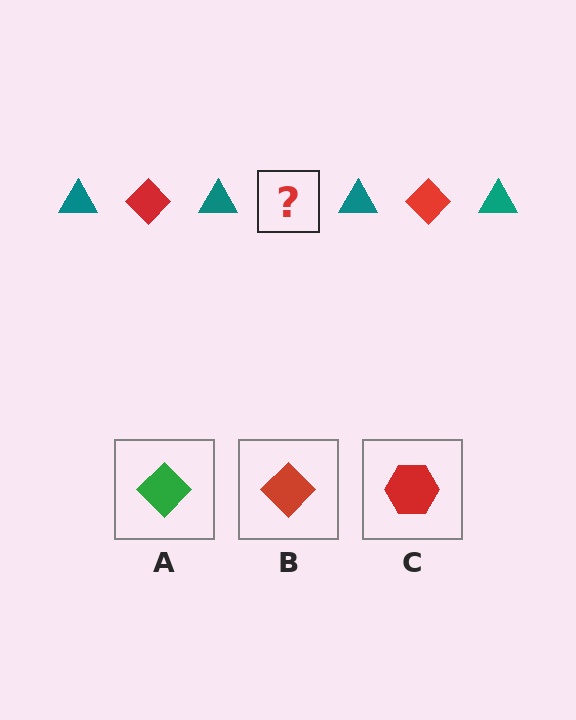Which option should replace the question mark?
Option B.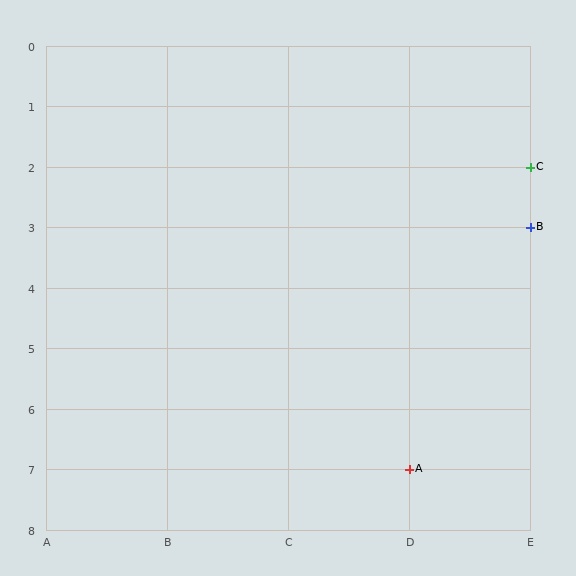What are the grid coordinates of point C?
Point C is at grid coordinates (E, 2).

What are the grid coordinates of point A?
Point A is at grid coordinates (D, 7).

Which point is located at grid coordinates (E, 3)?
Point B is at (E, 3).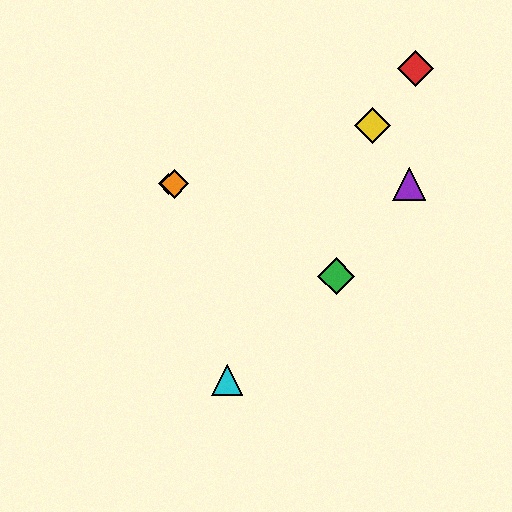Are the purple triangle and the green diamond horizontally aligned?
No, the purple triangle is at y≈184 and the green diamond is at y≈276.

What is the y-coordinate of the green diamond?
The green diamond is at y≈276.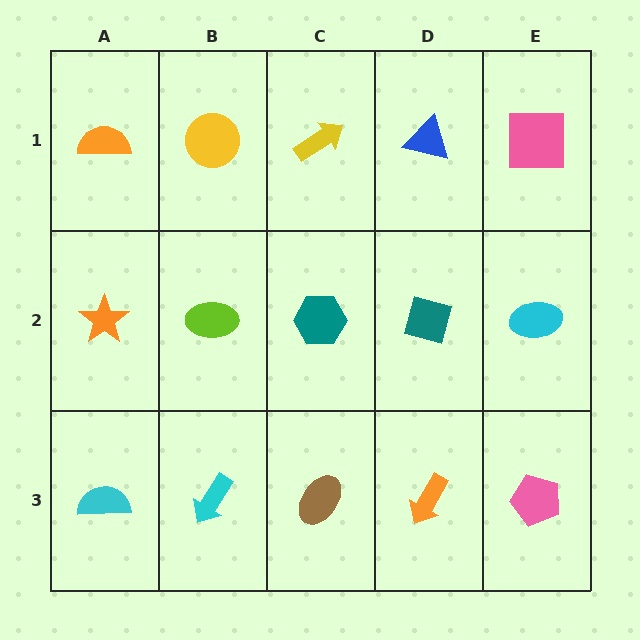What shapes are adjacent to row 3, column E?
A cyan ellipse (row 2, column E), an orange arrow (row 3, column D).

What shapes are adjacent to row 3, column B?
A lime ellipse (row 2, column B), a cyan semicircle (row 3, column A), a brown ellipse (row 3, column C).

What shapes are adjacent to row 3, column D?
A teal square (row 2, column D), a brown ellipse (row 3, column C), a pink pentagon (row 3, column E).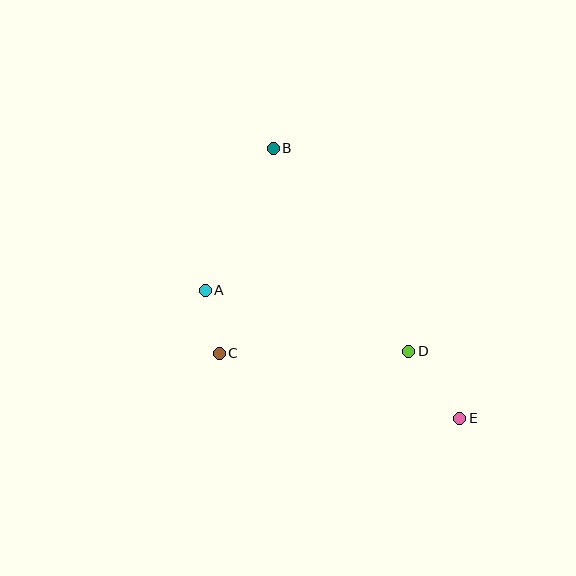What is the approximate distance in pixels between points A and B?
The distance between A and B is approximately 157 pixels.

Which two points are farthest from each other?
Points B and E are farthest from each other.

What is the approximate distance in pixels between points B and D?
The distance between B and D is approximately 244 pixels.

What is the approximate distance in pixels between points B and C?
The distance between B and C is approximately 212 pixels.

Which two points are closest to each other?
Points A and C are closest to each other.